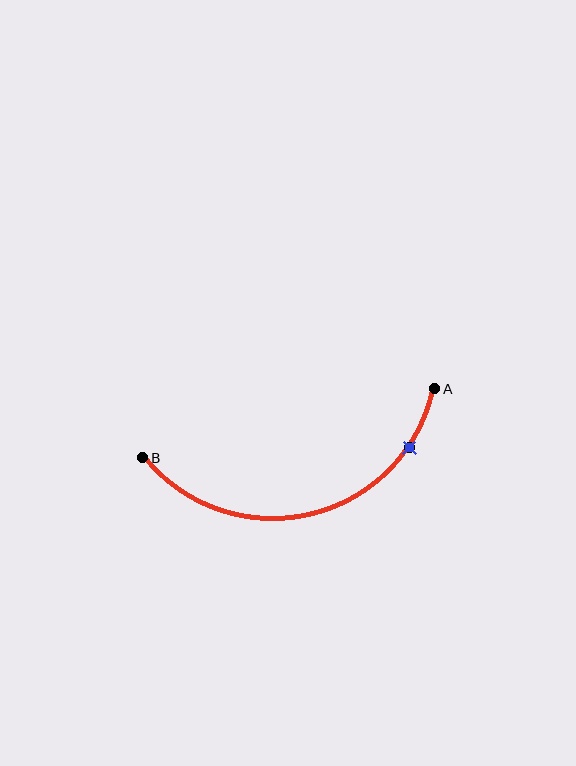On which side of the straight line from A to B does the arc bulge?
The arc bulges below the straight line connecting A and B.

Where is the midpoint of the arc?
The arc midpoint is the point on the curve farthest from the straight line joining A and B. It sits below that line.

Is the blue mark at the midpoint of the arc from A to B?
No. The blue mark lies on the arc but is closer to endpoint A. The arc midpoint would be at the point on the curve equidistant along the arc from both A and B.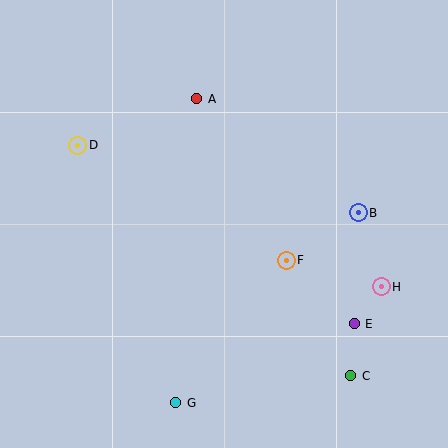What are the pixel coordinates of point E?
Point E is at (354, 324).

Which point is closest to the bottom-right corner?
Point C is closest to the bottom-right corner.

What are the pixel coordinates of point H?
Point H is at (381, 287).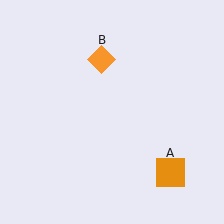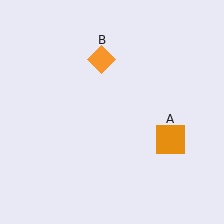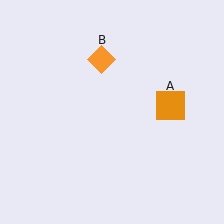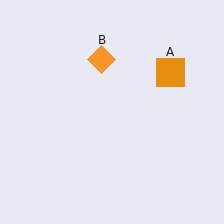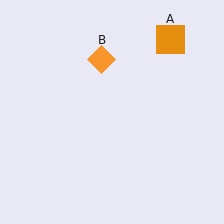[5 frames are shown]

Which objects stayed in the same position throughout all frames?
Orange diamond (object B) remained stationary.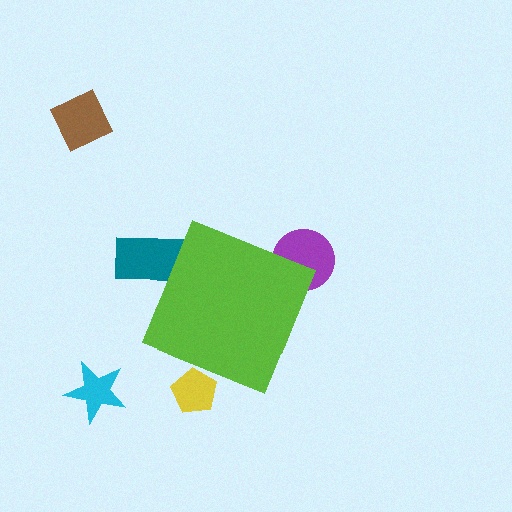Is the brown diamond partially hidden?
No, the brown diamond is fully visible.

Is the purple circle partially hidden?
Yes, the purple circle is partially hidden behind the lime diamond.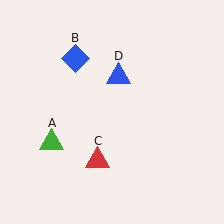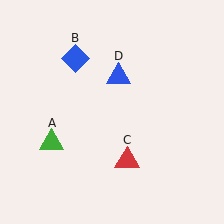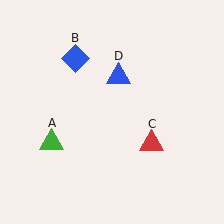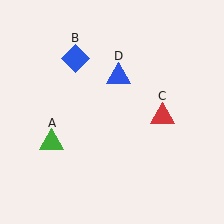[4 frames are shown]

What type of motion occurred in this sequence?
The red triangle (object C) rotated counterclockwise around the center of the scene.